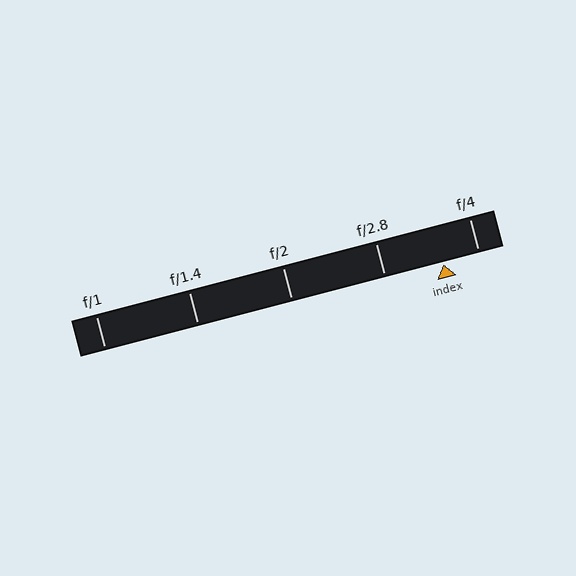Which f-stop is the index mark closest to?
The index mark is closest to f/4.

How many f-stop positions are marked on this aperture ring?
There are 5 f-stop positions marked.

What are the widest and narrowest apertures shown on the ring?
The widest aperture shown is f/1 and the narrowest is f/4.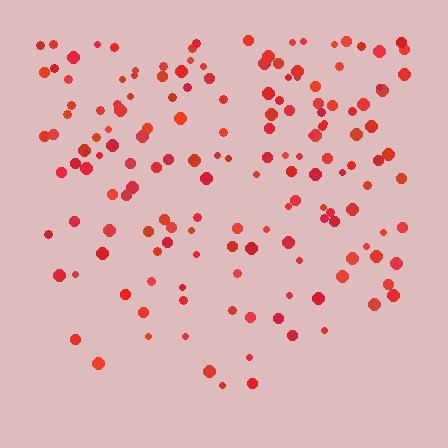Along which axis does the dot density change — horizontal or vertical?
Vertical.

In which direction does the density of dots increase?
From bottom to top, with the top side densest.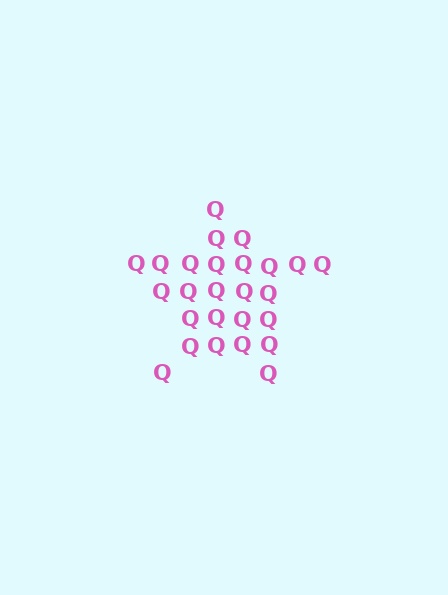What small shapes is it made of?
It is made of small letter Q's.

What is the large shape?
The large shape is a star.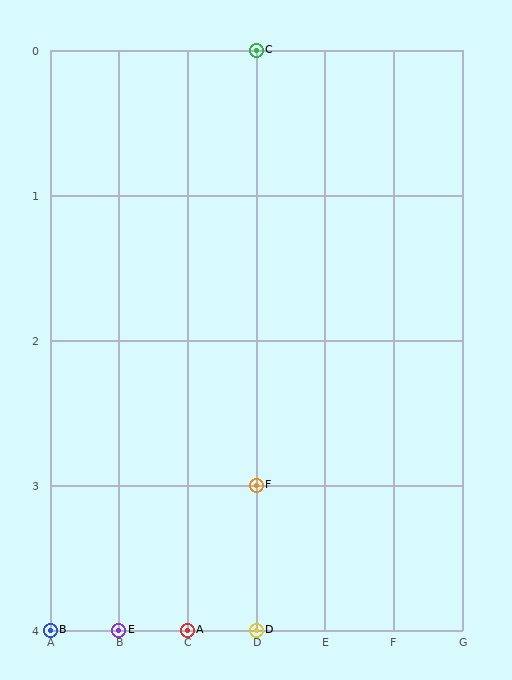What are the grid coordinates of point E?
Point E is at grid coordinates (B, 4).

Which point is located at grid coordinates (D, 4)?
Point D is at (D, 4).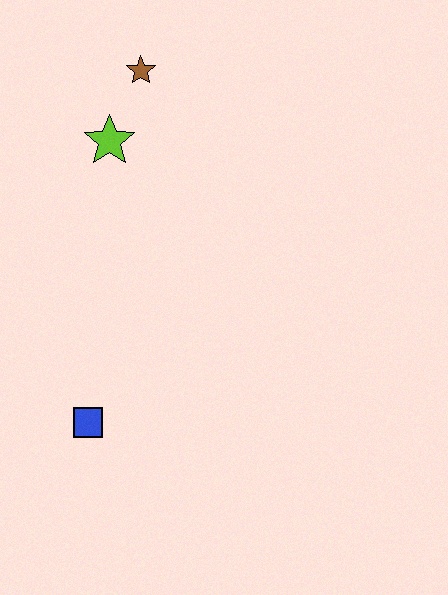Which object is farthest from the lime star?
The blue square is farthest from the lime star.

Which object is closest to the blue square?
The lime star is closest to the blue square.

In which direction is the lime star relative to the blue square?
The lime star is above the blue square.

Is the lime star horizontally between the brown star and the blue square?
Yes